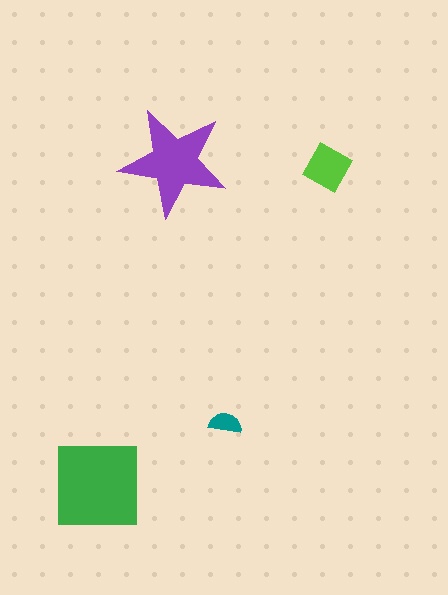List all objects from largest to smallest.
The green square, the purple star, the lime diamond, the teal semicircle.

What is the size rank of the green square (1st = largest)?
1st.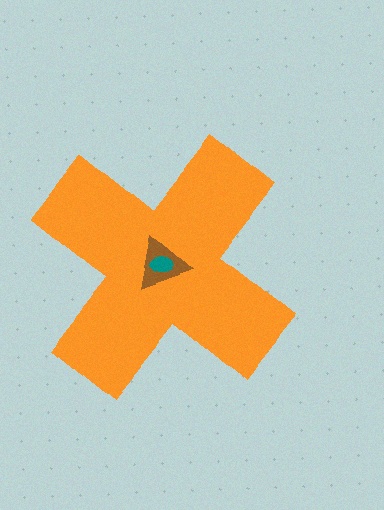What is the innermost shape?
The teal ellipse.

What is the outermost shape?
The orange cross.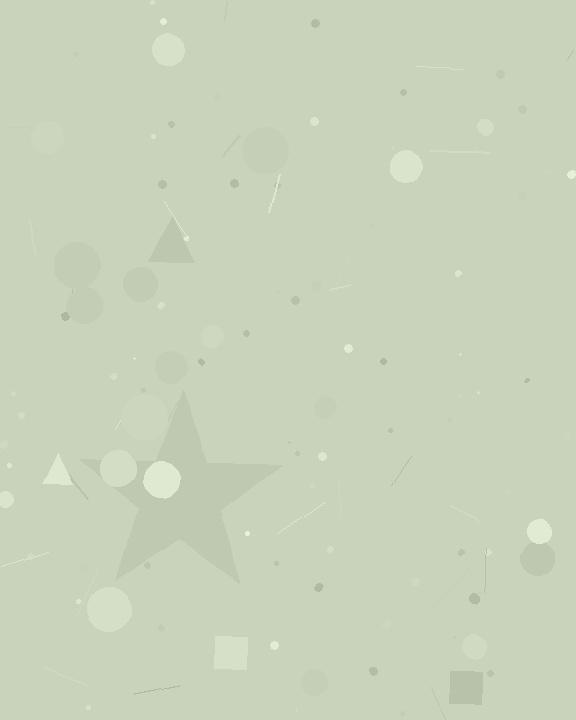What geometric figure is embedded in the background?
A star is embedded in the background.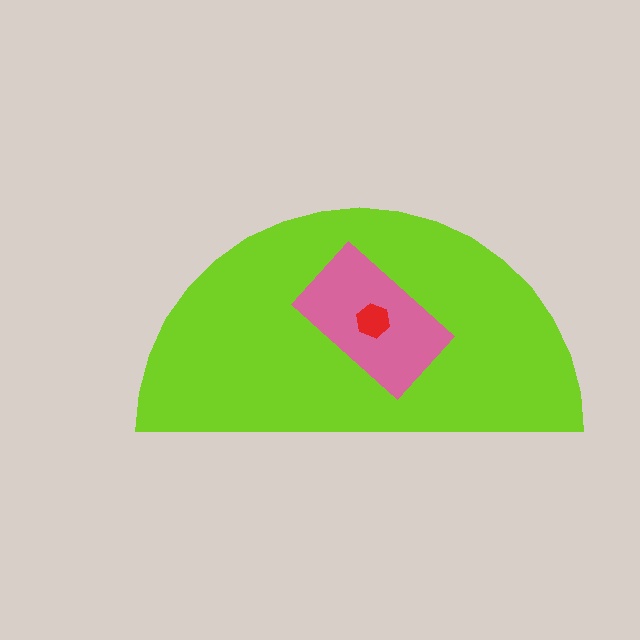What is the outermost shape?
The lime semicircle.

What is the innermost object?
The red hexagon.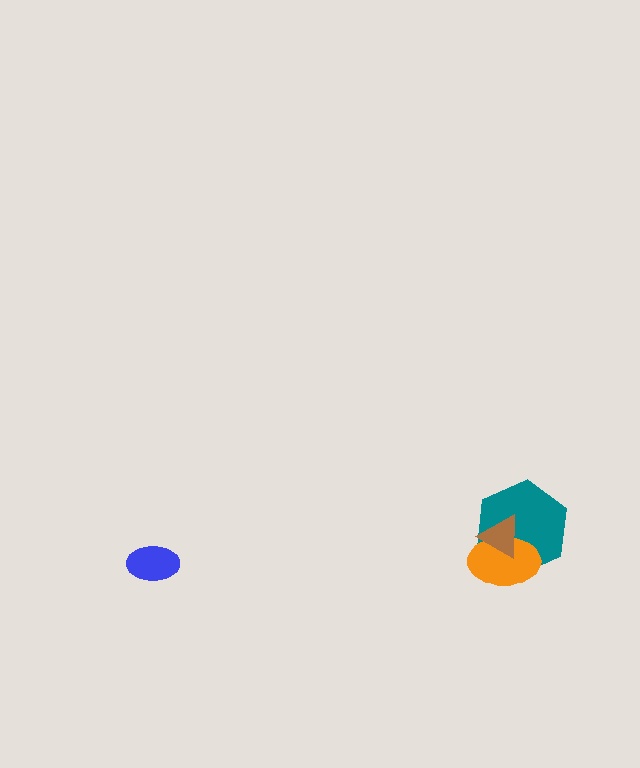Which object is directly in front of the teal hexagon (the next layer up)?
The orange ellipse is directly in front of the teal hexagon.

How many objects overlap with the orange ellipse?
2 objects overlap with the orange ellipse.